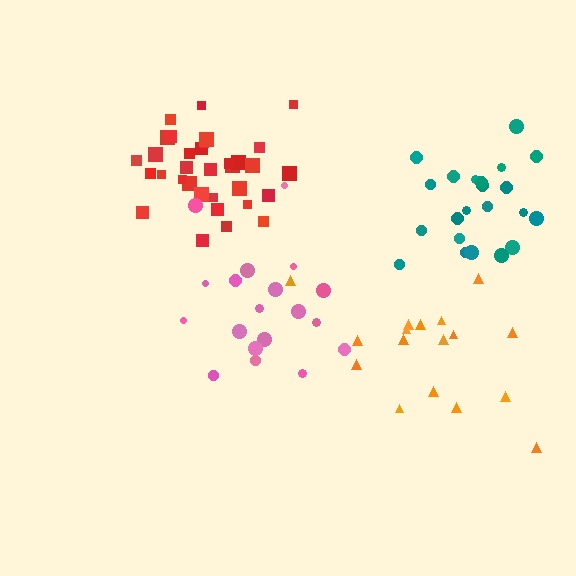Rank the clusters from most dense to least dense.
red, teal, pink, orange.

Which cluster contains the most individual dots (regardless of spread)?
Red (33).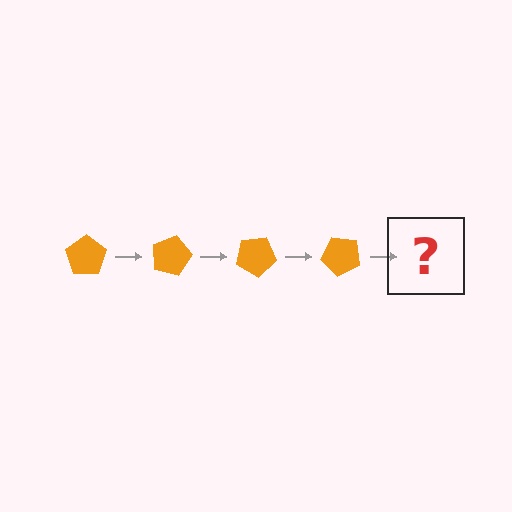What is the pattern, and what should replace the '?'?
The pattern is that the pentagon rotates 15 degrees each step. The '?' should be an orange pentagon rotated 60 degrees.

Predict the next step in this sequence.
The next step is an orange pentagon rotated 60 degrees.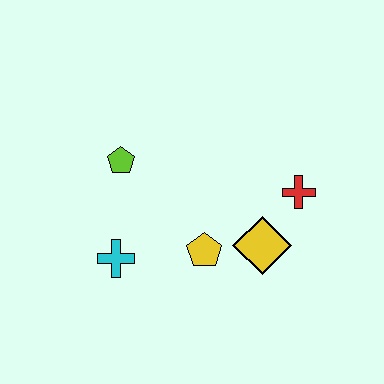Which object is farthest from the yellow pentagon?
The lime pentagon is farthest from the yellow pentagon.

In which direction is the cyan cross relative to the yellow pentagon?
The cyan cross is to the left of the yellow pentagon.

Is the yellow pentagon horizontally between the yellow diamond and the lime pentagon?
Yes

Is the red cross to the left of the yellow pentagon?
No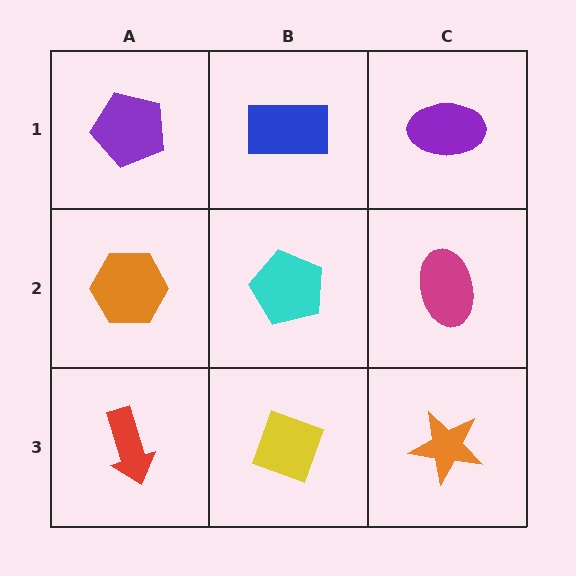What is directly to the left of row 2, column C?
A cyan pentagon.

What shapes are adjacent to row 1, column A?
An orange hexagon (row 2, column A), a blue rectangle (row 1, column B).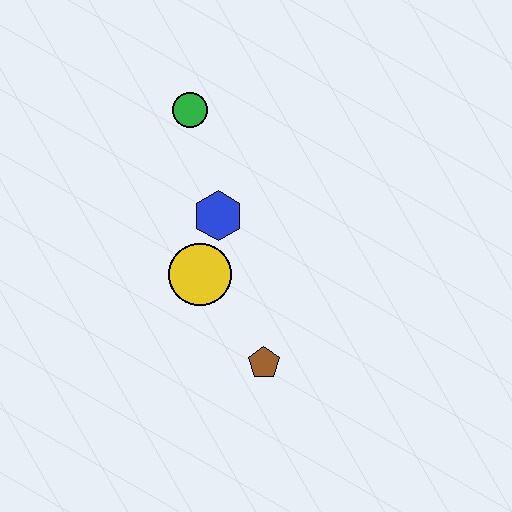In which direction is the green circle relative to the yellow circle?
The green circle is above the yellow circle.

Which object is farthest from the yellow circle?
The green circle is farthest from the yellow circle.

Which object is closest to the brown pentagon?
The yellow circle is closest to the brown pentagon.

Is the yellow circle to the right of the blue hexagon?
No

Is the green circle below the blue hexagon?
No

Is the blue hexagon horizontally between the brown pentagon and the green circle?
Yes